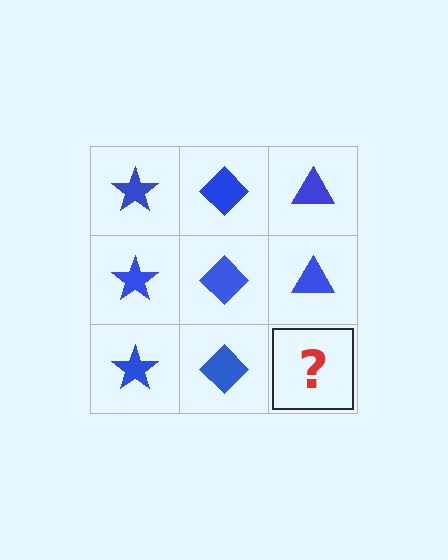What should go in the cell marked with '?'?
The missing cell should contain a blue triangle.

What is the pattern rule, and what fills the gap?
The rule is that each column has a consistent shape. The gap should be filled with a blue triangle.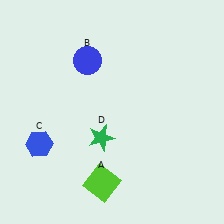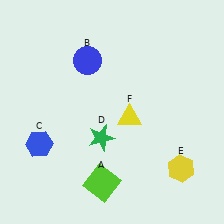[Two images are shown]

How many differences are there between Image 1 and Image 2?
There are 2 differences between the two images.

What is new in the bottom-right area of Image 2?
A yellow triangle (F) was added in the bottom-right area of Image 2.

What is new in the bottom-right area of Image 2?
A yellow hexagon (E) was added in the bottom-right area of Image 2.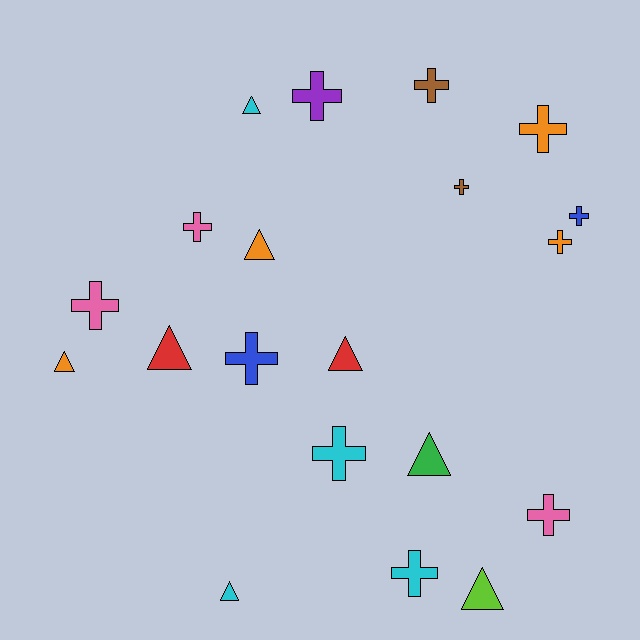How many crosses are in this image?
There are 12 crosses.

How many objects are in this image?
There are 20 objects.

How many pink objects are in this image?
There are 3 pink objects.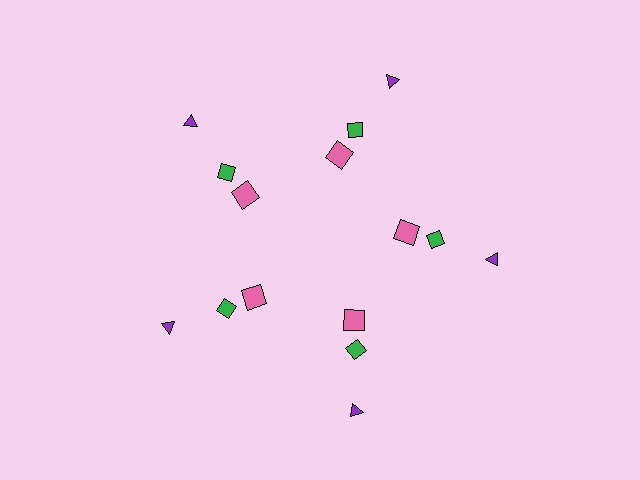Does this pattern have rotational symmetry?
Yes, this pattern has 5-fold rotational symmetry. It looks the same after rotating 72 degrees around the center.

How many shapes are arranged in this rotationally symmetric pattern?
There are 15 shapes, arranged in 5 groups of 3.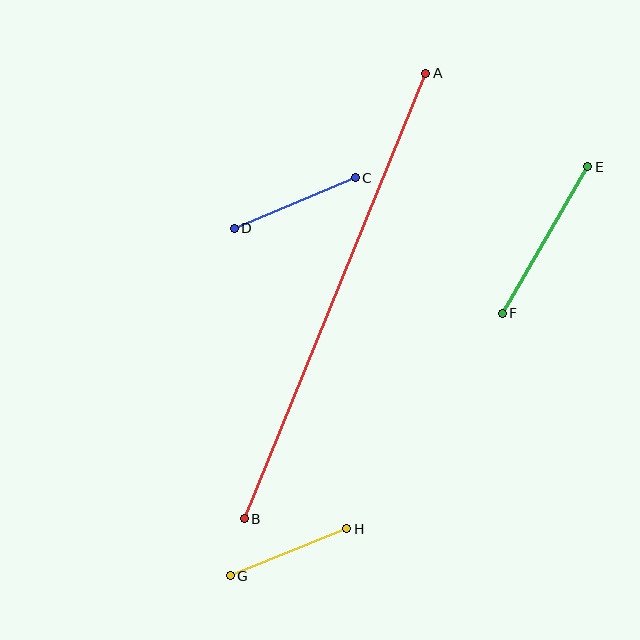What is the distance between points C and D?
The distance is approximately 131 pixels.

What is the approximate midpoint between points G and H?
The midpoint is at approximately (288, 552) pixels.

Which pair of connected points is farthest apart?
Points A and B are farthest apart.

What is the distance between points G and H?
The distance is approximately 126 pixels.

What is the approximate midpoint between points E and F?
The midpoint is at approximately (545, 240) pixels.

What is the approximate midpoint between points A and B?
The midpoint is at approximately (335, 296) pixels.